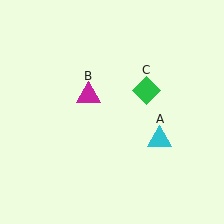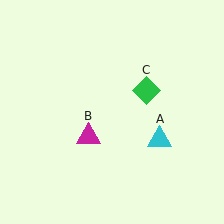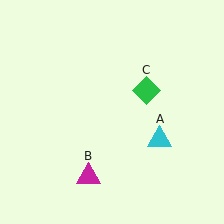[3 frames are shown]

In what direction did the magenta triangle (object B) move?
The magenta triangle (object B) moved down.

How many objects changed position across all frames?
1 object changed position: magenta triangle (object B).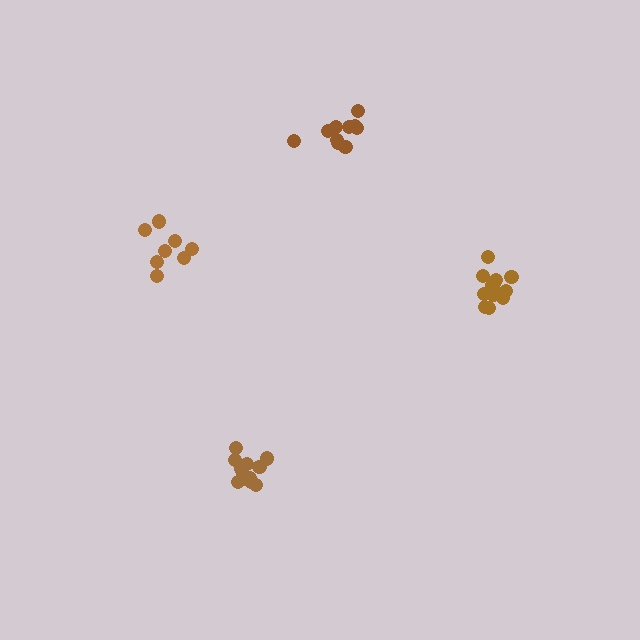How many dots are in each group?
Group 1: 13 dots, Group 2: 9 dots, Group 3: 12 dots, Group 4: 10 dots (44 total).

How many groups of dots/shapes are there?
There are 4 groups.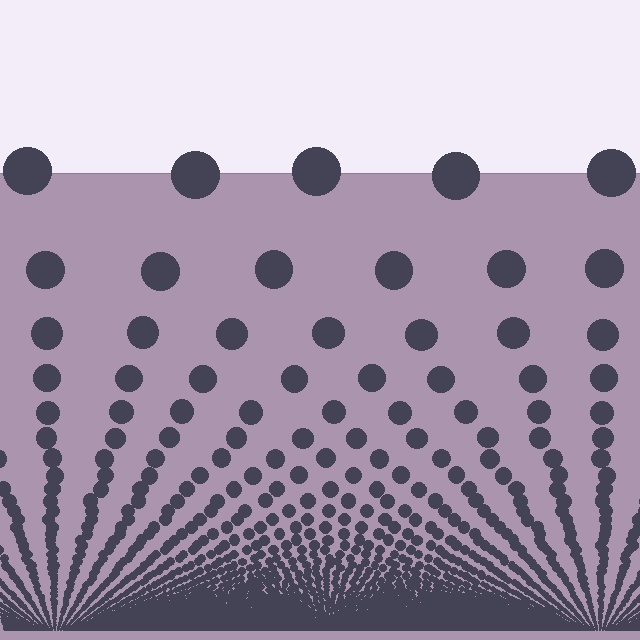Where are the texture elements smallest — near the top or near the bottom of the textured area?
Near the bottom.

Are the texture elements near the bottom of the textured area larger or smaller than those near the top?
Smaller. The gradient is inverted — elements near the bottom are smaller and denser.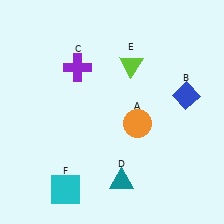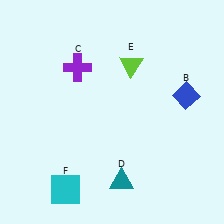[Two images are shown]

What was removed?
The orange circle (A) was removed in Image 2.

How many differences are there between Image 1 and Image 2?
There is 1 difference between the two images.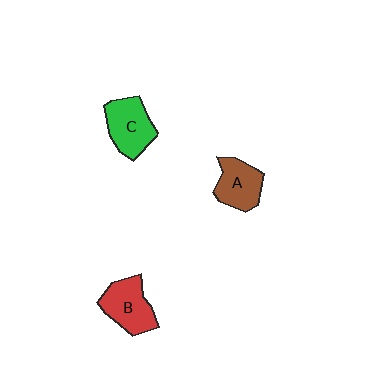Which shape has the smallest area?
Shape A (brown).